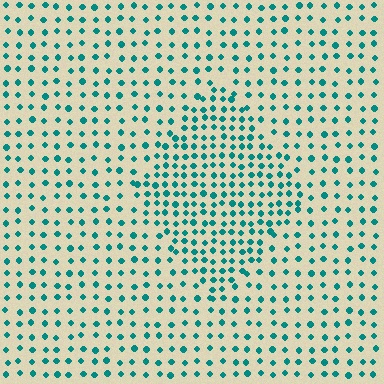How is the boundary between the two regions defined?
The boundary is defined by a change in element density (approximately 1.8x ratio). All elements are the same color, size, and shape.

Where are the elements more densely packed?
The elements are more densely packed inside the diamond boundary.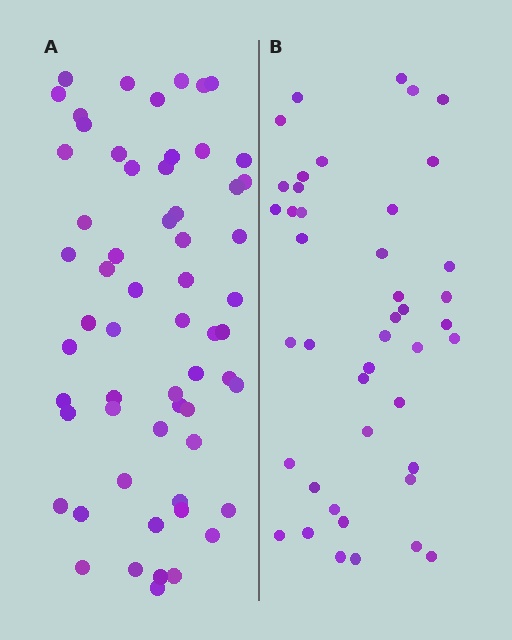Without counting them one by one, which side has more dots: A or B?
Region A (the left region) has more dots.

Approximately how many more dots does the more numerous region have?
Region A has approximately 15 more dots than region B.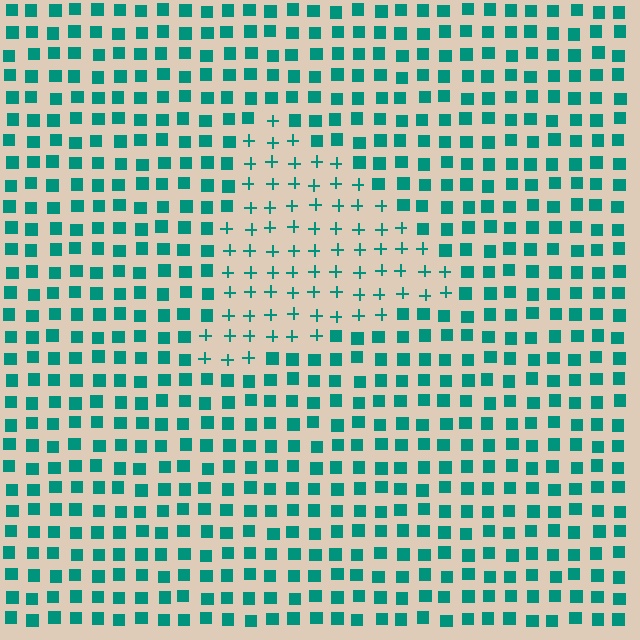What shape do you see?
I see a triangle.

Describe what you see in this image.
The image is filled with small teal elements arranged in a uniform grid. A triangle-shaped region contains plus signs, while the surrounding area contains squares. The boundary is defined purely by the change in element shape.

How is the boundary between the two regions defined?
The boundary is defined by a change in element shape: plus signs inside vs. squares outside. All elements share the same color and spacing.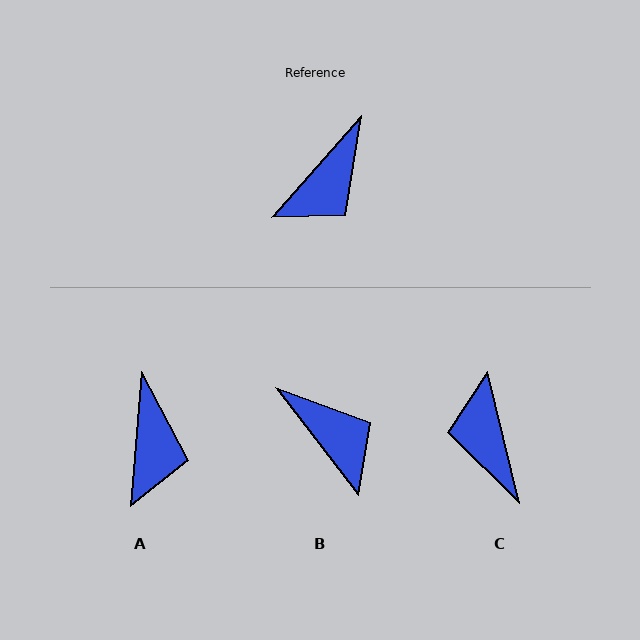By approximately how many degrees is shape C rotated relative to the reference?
Approximately 125 degrees clockwise.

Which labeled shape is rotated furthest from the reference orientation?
C, about 125 degrees away.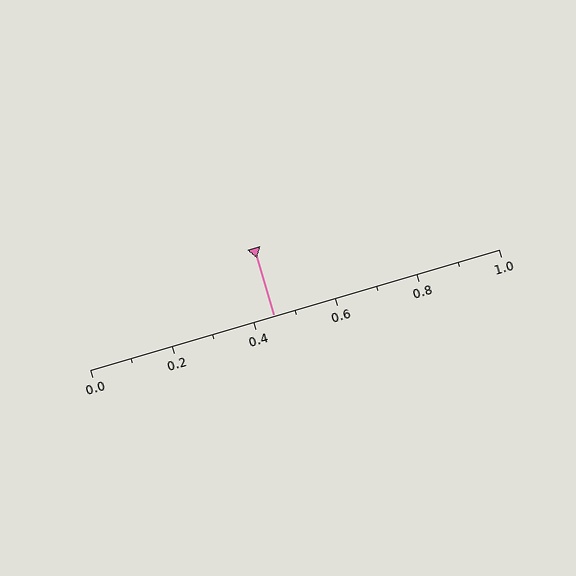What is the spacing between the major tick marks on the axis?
The major ticks are spaced 0.2 apart.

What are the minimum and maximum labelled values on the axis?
The axis runs from 0.0 to 1.0.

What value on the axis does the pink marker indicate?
The marker indicates approximately 0.45.